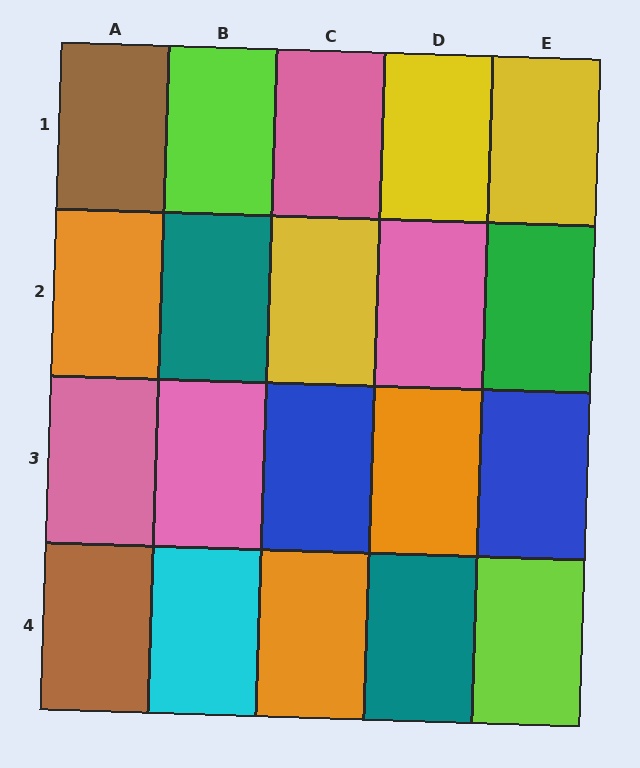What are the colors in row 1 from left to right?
Brown, lime, pink, yellow, yellow.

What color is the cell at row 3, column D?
Orange.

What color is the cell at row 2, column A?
Orange.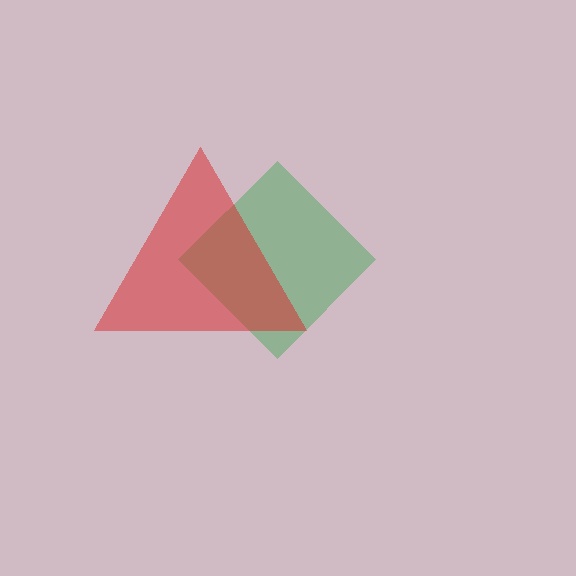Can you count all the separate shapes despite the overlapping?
Yes, there are 2 separate shapes.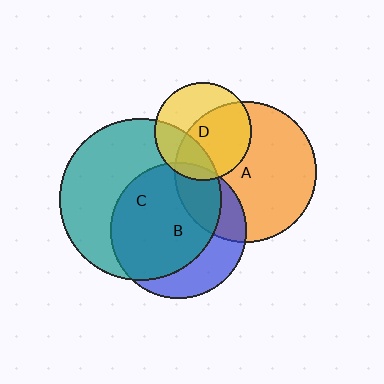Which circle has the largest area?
Circle C (teal).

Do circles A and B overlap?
Yes.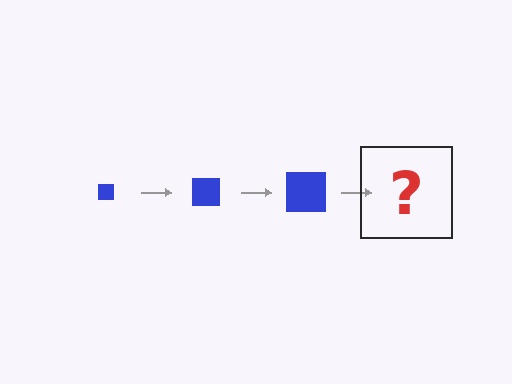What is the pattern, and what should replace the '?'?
The pattern is that the square gets progressively larger each step. The '?' should be a blue square, larger than the previous one.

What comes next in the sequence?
The next element should be a blue square, larger than the previous one.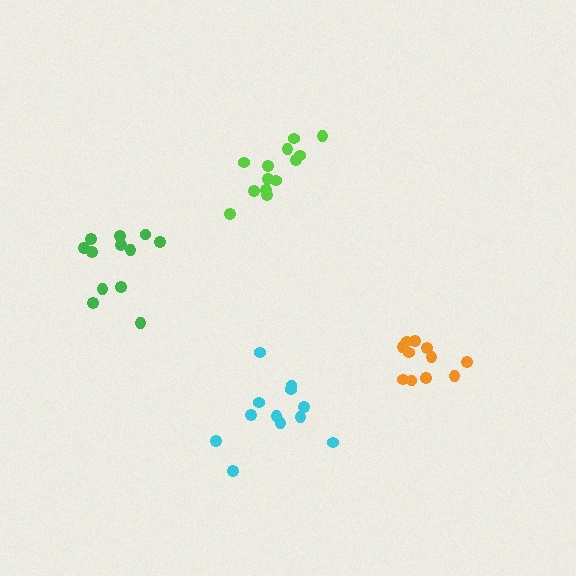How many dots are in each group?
Group 1: 11 dots, Group 2: 13 dots, Group 3: 12 dots, Group 4: 12 dots (48 total).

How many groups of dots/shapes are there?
There are 4 groups.